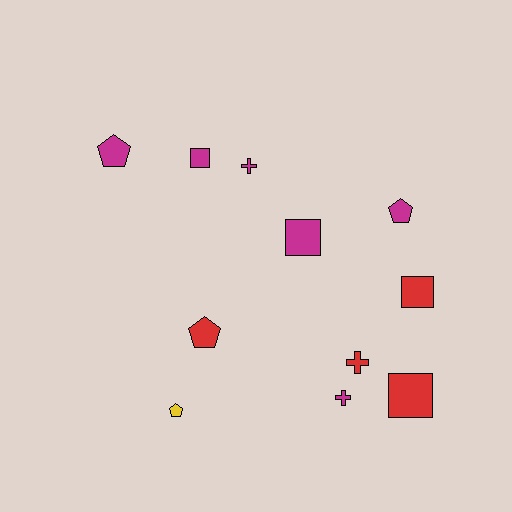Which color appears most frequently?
Magenta, with 6 objects.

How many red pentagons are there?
There is 1 red pentagon.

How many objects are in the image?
There are 11 objects.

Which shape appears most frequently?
Pentagon, with 4 objects.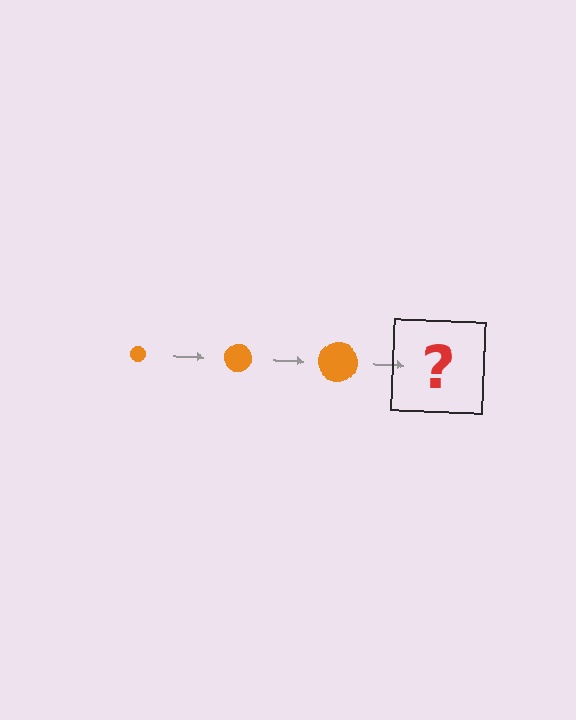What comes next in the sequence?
The next element should be an orange circle, larger than the previous one.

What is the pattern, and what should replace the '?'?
The pattern is that the circle gets progressively larger each step. The '?' should be an orange circle, larger than the previous one.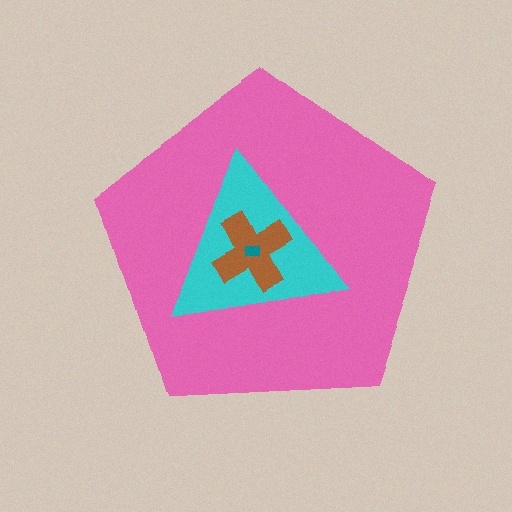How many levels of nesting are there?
4.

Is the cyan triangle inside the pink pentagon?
Yes.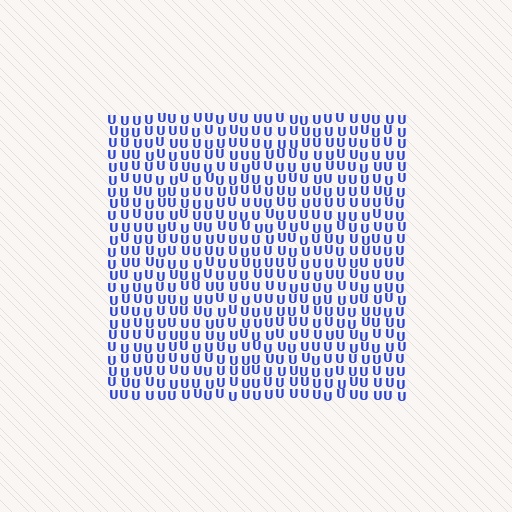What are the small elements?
The small elements are letter U's.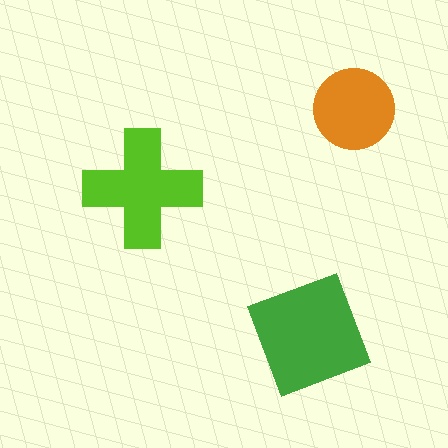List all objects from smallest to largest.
The orange circle, the lime cross, the green square.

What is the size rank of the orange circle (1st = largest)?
3rd.